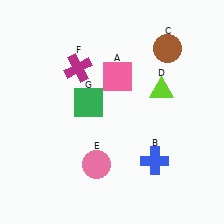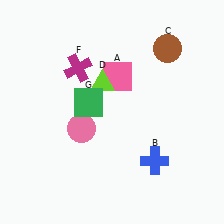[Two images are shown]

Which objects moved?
The objects that moved are: the lime triangle (D), the pink circle (E).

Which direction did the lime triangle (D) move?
The lime triangle (D) moved left.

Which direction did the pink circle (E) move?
The pink circle (E) moved up.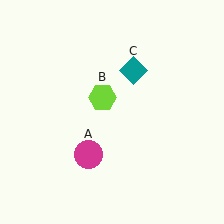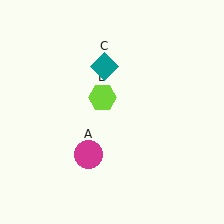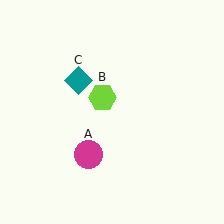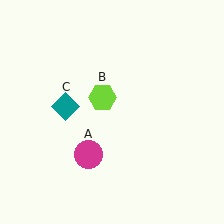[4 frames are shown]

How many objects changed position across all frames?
1 object changed position: teal diamond (object C).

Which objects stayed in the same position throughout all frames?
Magenta circle (object A) and lime hexagon (object B) remained stationary.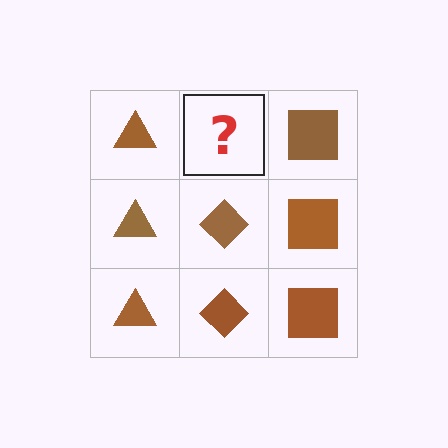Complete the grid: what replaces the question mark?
The question mark should be replaced with a brown diamond.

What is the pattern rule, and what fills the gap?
The rule is that each column has a consistent shape. The gap should be filled with a brown diamond.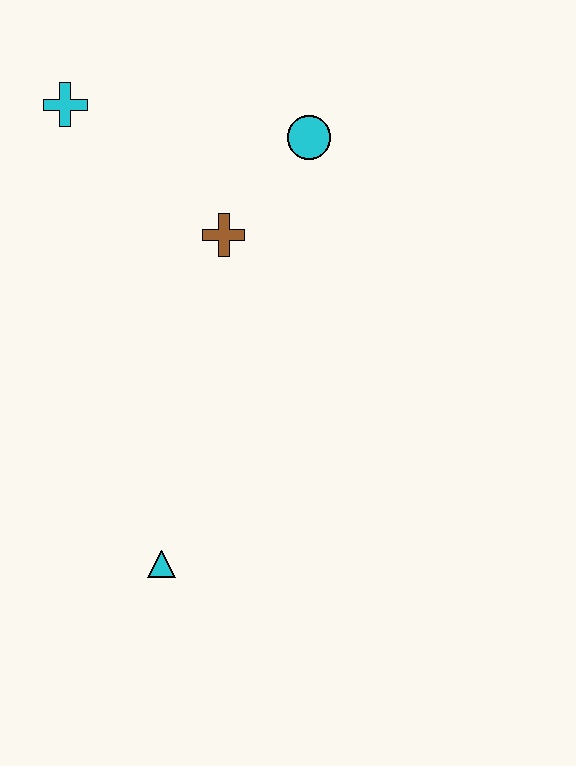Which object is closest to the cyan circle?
The brown cross is closest to the cyan circle.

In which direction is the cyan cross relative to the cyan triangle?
The cyan cross is above the cyan triangle.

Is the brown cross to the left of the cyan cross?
No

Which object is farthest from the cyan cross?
The cyan triangle is farthest from the cyan cross.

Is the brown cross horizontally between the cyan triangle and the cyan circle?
Yes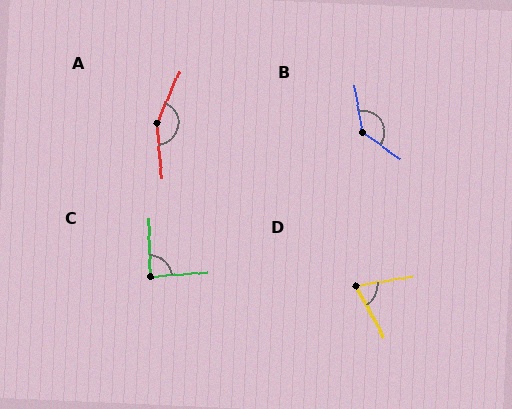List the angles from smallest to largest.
D (70°), C (87°), B (136°), A (150°).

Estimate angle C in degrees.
Approximately 87 degrees.